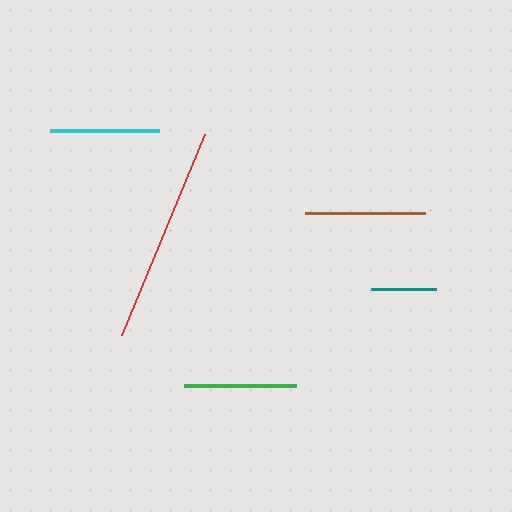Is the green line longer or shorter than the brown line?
The brown line is longer than the green line.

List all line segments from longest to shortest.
From longest to shortest: red, brown, green, cyan, teal.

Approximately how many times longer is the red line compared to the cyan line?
The red line is approximately 2.0 times the length of the cyan line.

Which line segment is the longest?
The red line is the longest at approximately 217 pixels.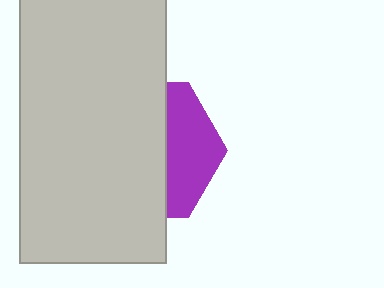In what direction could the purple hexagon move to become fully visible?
The purple hexagon could move right. That would shift it out from behind the light gray rectangle entirely.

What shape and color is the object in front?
The object in front is a light gray rectangle.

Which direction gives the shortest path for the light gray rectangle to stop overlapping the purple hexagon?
Moving left gives the shortest separation.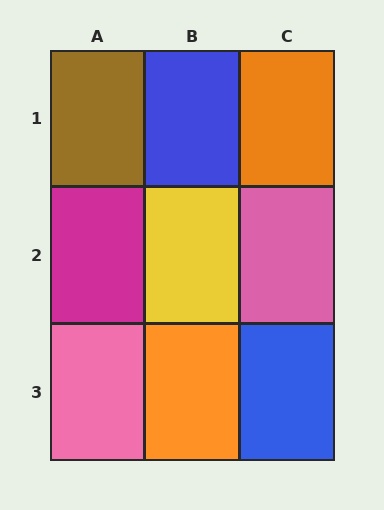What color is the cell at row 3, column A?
Pink.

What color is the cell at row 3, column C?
Blue.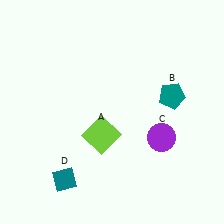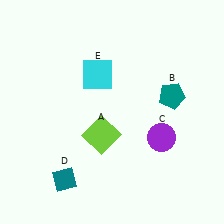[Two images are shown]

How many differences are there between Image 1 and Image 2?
There is 1 difference between the two images.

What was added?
A cyan square (E) was added in Image 2.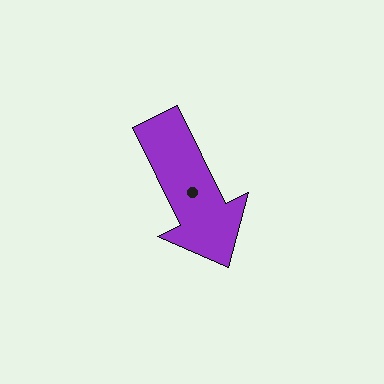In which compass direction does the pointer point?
Southeast.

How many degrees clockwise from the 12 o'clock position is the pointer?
Approximately 154 degrees.